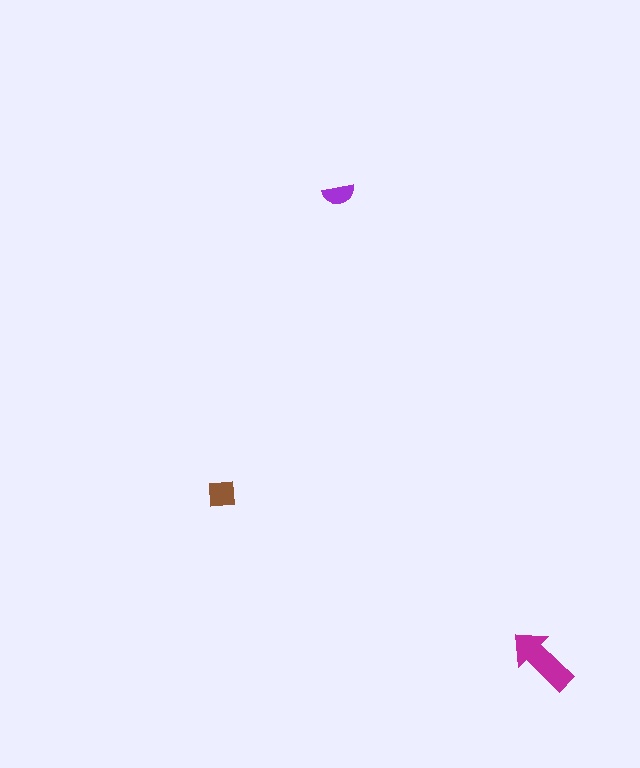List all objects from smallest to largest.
The purple semicircle, the brown square, the magenta arrow.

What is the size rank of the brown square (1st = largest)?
2nd.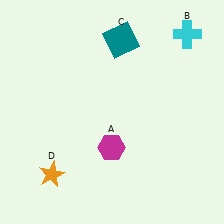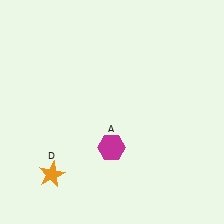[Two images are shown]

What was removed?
The cyan cross (B), the teal square (C) were removed in Image 2.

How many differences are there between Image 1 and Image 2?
There are 2 differences between the two images.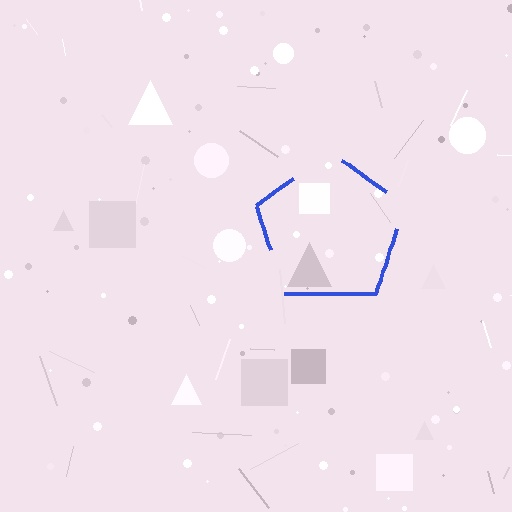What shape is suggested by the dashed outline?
The dashed outline suggests a pentagon.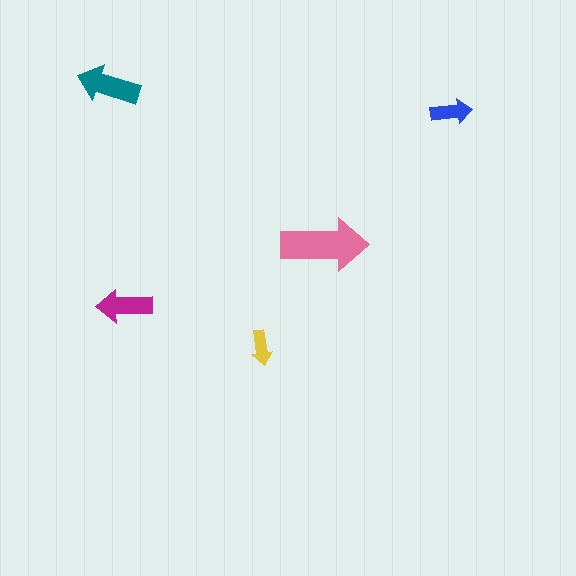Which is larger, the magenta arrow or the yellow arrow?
The magenta one.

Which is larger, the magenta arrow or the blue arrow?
The magenta one.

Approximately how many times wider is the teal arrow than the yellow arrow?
About 2 times wider.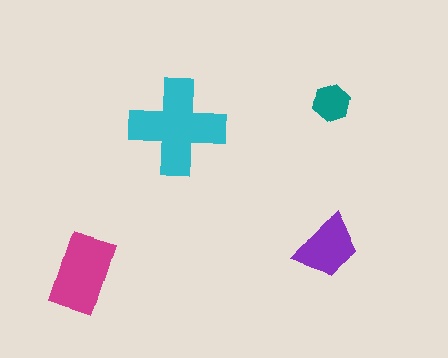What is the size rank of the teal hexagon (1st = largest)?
4th.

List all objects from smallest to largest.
The teal hexagon, the purple trapezoid, the magenta rectangle, the cyan cross.